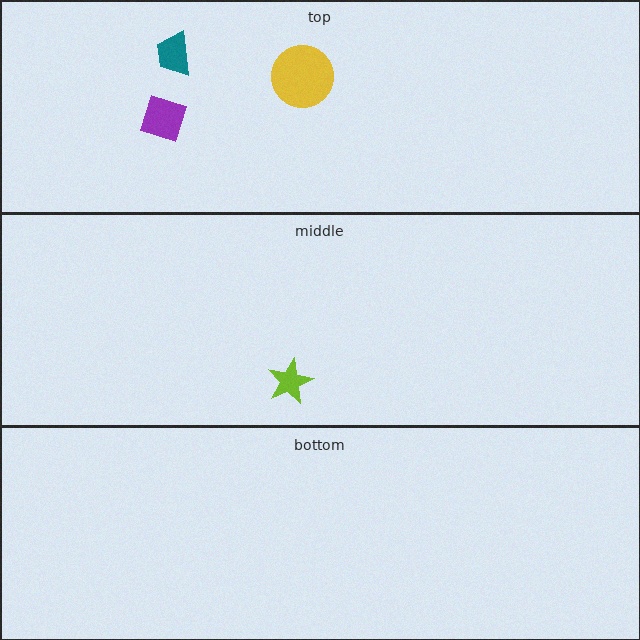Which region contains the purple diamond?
The top region.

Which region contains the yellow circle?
The top region.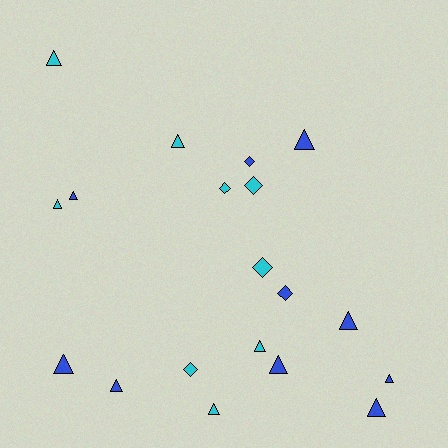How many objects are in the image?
There are 19 objects.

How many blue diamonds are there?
There are 2 blue diamonds.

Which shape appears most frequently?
Triangle, with 13 objects.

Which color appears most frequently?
Blue, with 10 objects.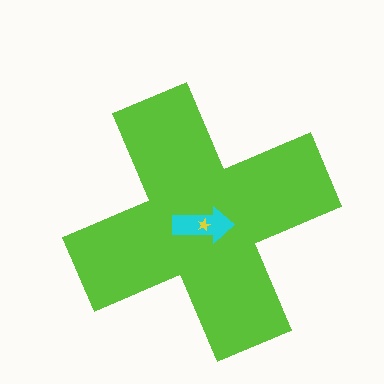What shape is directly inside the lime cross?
The cyan arrow.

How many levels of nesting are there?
3.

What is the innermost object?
The yellow star.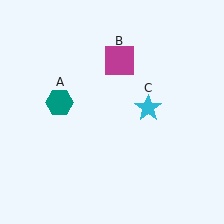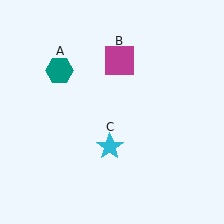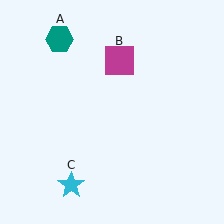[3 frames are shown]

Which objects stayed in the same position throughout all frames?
Magenta square (object B) remained stationary.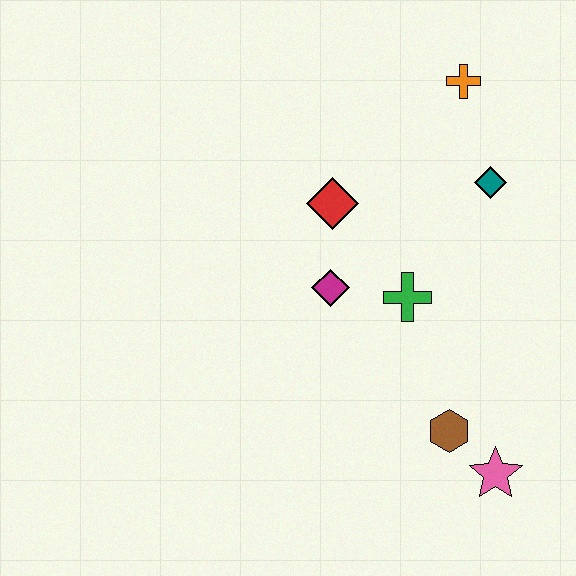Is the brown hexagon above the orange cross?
No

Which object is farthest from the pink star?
The orange cross is farthest from the pink star.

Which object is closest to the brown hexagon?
The pink star is closest to the brown hexagon.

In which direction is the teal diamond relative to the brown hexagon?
The teal diamond is above the brown hexagon.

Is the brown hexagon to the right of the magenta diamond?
Yes